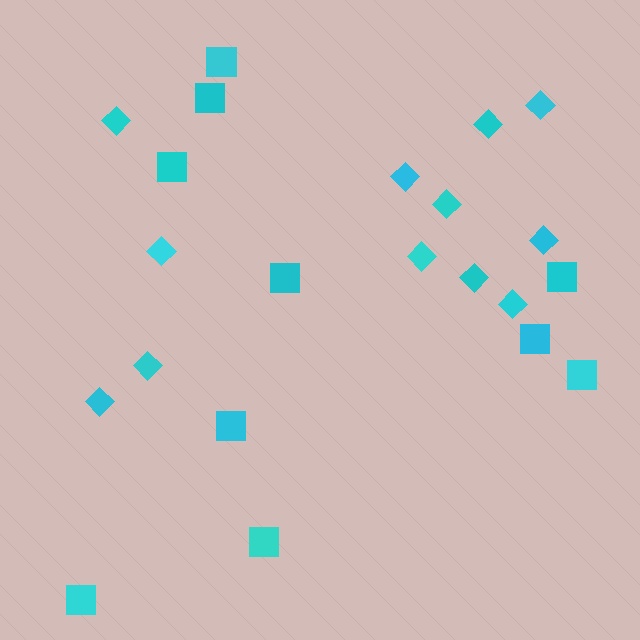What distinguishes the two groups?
There are 2 groups: one group of diamonds (12) and one group of squares (10).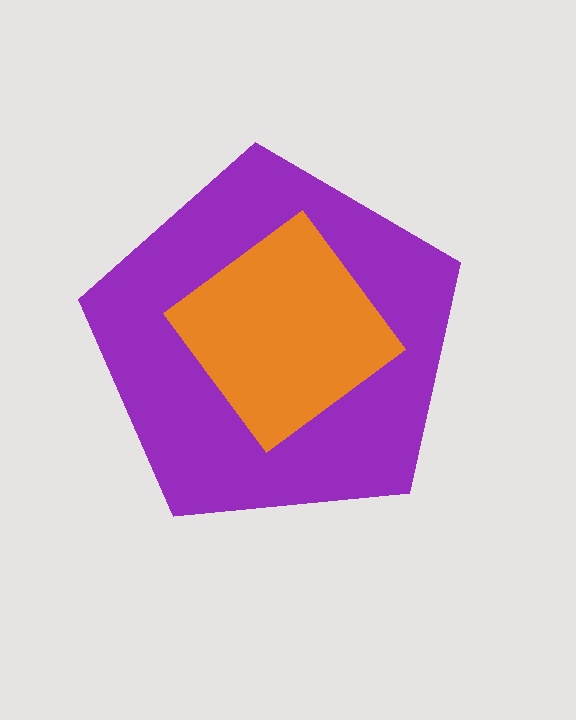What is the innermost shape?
The orange diamond.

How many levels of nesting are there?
2.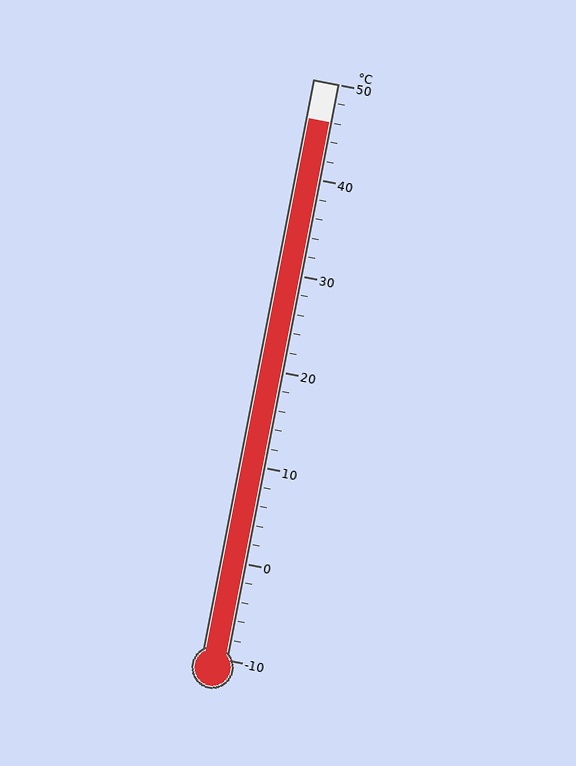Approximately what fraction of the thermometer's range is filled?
The thermometer is filled to approximately 95% of its range.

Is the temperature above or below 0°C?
The temperature is above 0°C.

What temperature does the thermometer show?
The thermometer shows approximately 46°C.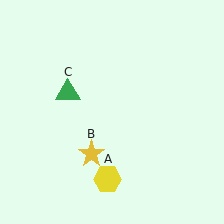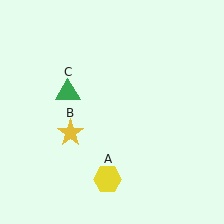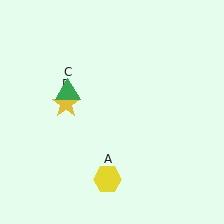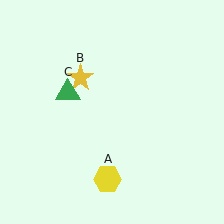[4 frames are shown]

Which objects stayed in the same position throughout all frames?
Yellow hexagon (object A) and green triangle (object C) remained stationary.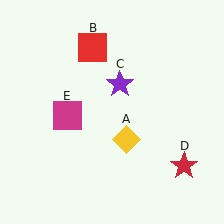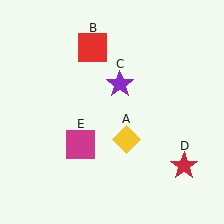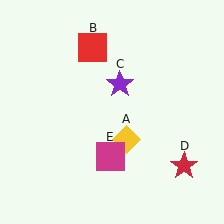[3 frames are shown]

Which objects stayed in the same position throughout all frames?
Yellow diamond (object A) and red square (object B) and purple star (object C) and red star (object D) remained stationary.